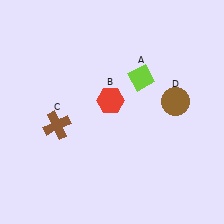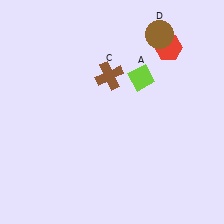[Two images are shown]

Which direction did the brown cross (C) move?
The brown cross (C) moved right.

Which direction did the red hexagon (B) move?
The red hexagon (B) moved right.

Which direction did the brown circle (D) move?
The brown circle (D) moved up.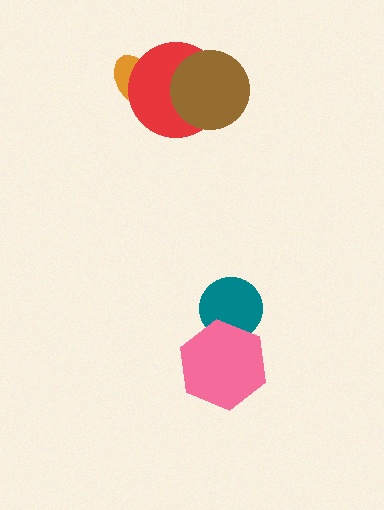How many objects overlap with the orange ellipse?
1 object overlaps with the orange ellipse.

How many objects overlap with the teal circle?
1 object overlaps with the teal circle.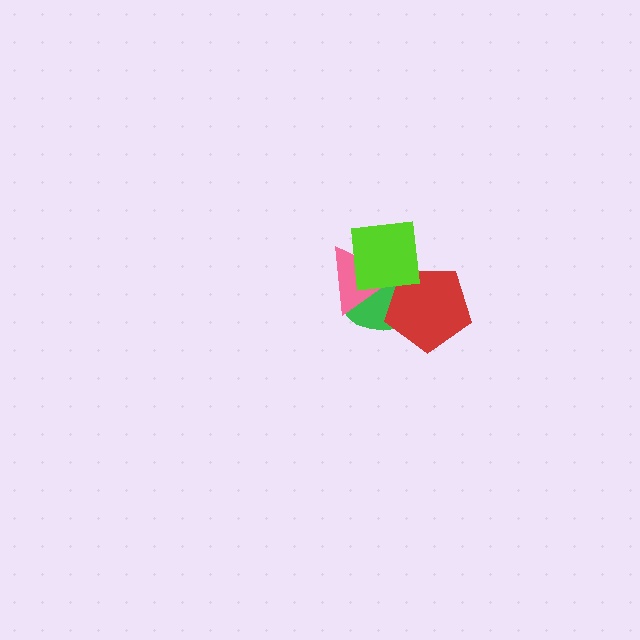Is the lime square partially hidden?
No, no other shape covers it.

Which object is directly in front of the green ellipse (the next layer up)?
The pink triangle is directly in front of the green ellipse.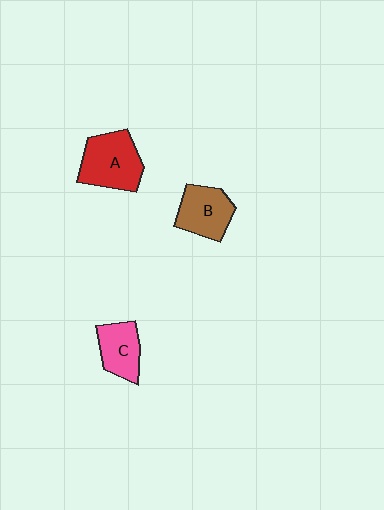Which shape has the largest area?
Shape A (red).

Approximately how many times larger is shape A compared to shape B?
Approximately 1.3 times.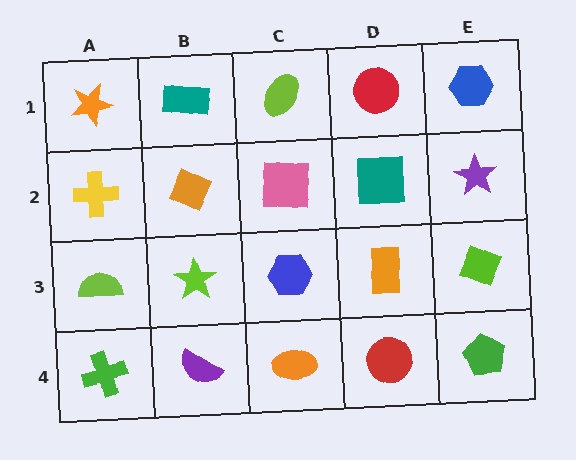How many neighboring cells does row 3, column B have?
4.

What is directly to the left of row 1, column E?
A red circle.